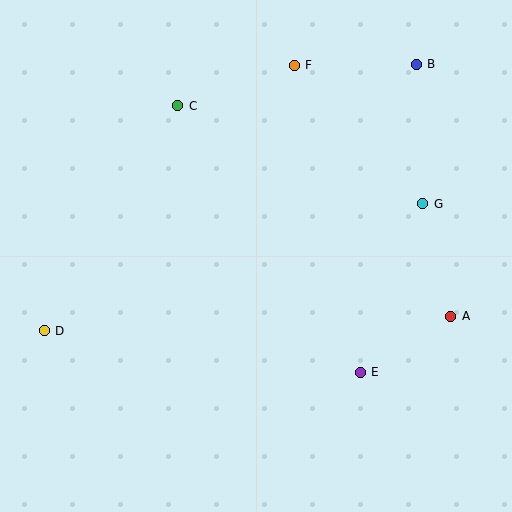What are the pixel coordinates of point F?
Point F is at (294, 65).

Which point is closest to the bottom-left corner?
Point D is closest to the bottom-left corner.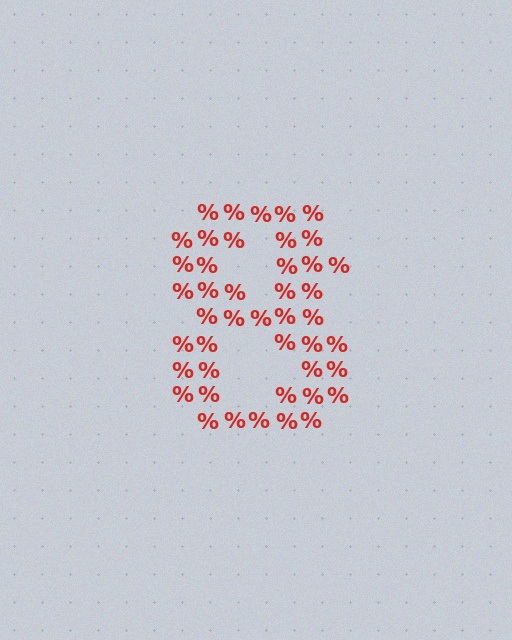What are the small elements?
The small elements are percent signs.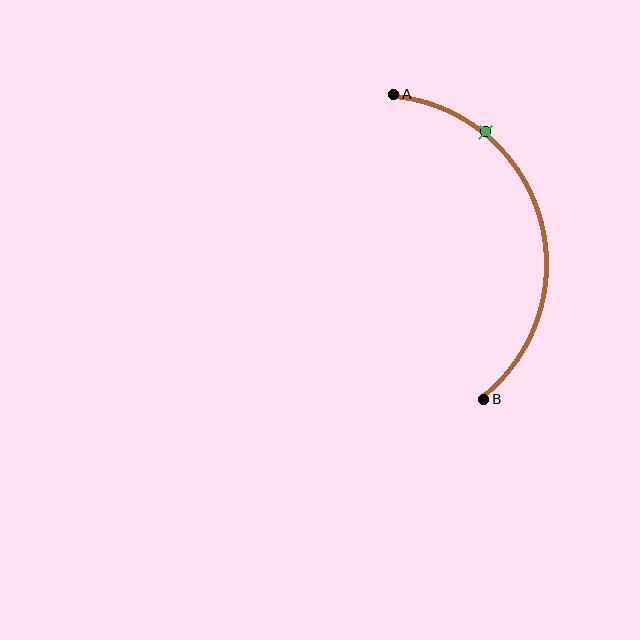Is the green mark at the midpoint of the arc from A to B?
No. The green mark lies on the arc but is closer to endpoint A. The arc midpoint would be at the point on the curve equidistant along the arc from both A and B.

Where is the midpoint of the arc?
The arc midpoint is the point on the curve farthest from the straight line joining A and B. It sits to the right of that line.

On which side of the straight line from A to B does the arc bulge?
The arc bulges to the right of the straight line connecting A and B.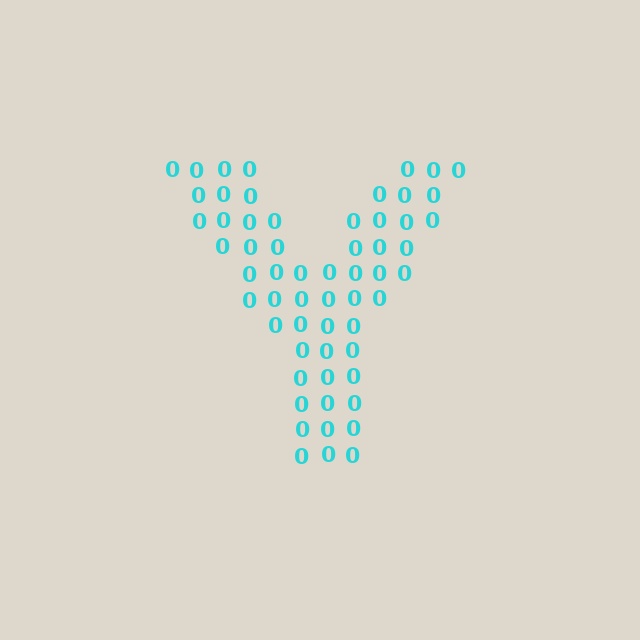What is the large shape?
The large shape is the letter Y.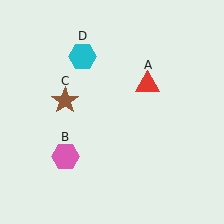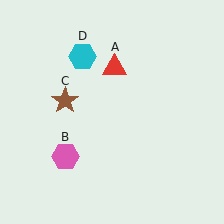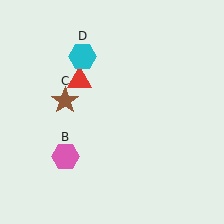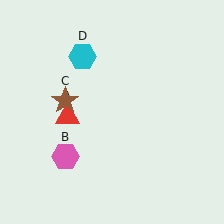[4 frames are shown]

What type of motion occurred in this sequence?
The red triangle (object A) rotated counterclockwise around the center of the scene.